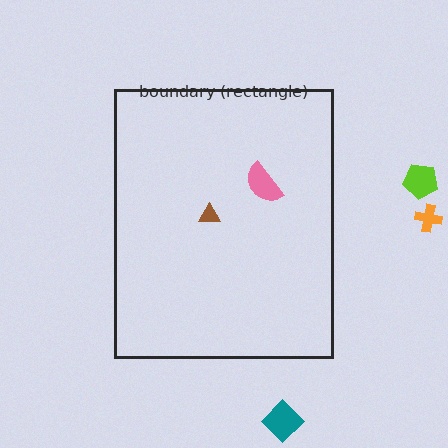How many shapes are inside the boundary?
2 inside, 3 outside.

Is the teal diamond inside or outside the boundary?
Outside.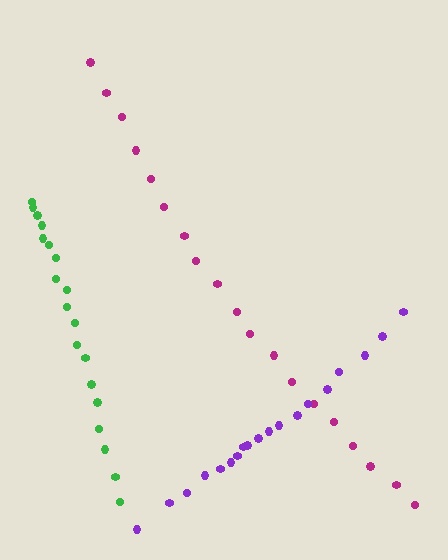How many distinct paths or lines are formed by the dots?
There are 3 distinct paths.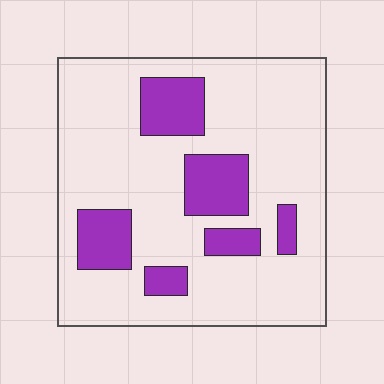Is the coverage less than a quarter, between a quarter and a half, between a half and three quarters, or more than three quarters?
Less than a quarter.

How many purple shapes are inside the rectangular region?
6.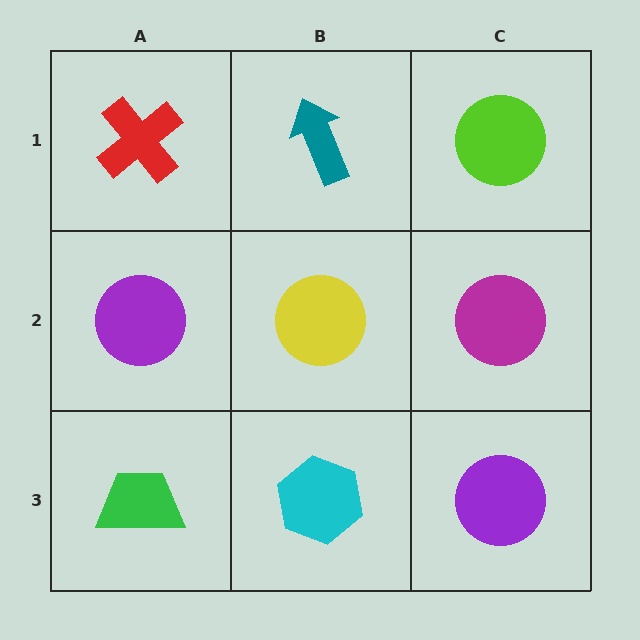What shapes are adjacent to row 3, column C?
A magenta circle (row 2, column C), a cyan hexagon (row 3, column B).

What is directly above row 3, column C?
A magenta circle.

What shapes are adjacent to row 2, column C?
A lime circle (row 1, column C), a purple circle (row 3, column C), a yellow circle (row 2, column B).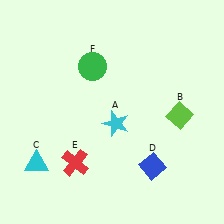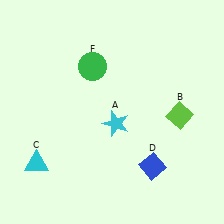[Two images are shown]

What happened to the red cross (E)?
The red cross (E) was removed in Image 2. It was in the bottom-left area of Image 1.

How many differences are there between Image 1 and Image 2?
There is 1 difference between the two images.